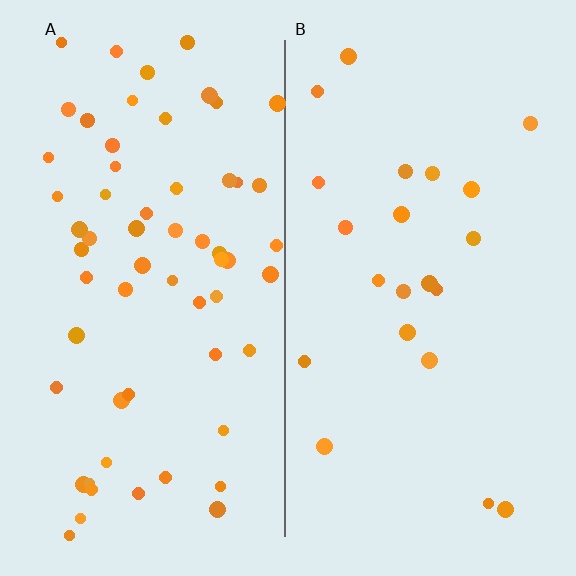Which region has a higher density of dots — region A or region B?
A (the left).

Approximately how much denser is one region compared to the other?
Approximately 2.8× — region A over region B.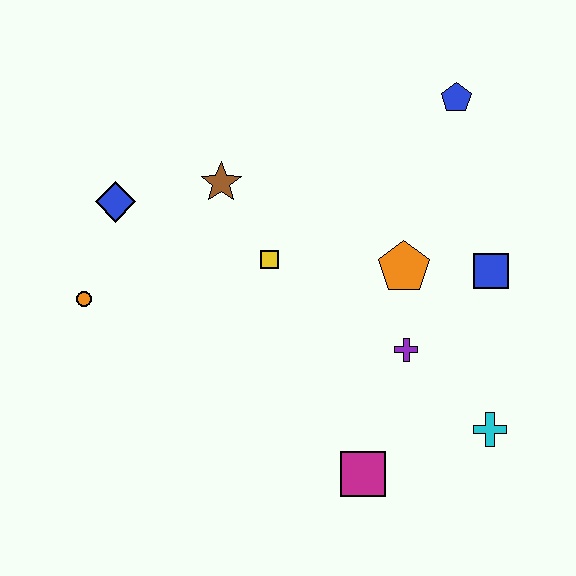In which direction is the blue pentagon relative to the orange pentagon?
The blue pentagon is above the orange pentagon.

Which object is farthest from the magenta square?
The blue pentagon is farthest from the magenta square.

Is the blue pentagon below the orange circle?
No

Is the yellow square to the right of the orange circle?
Yes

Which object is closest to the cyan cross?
The purple cross is closest to the cyan cross.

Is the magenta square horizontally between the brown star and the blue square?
Yes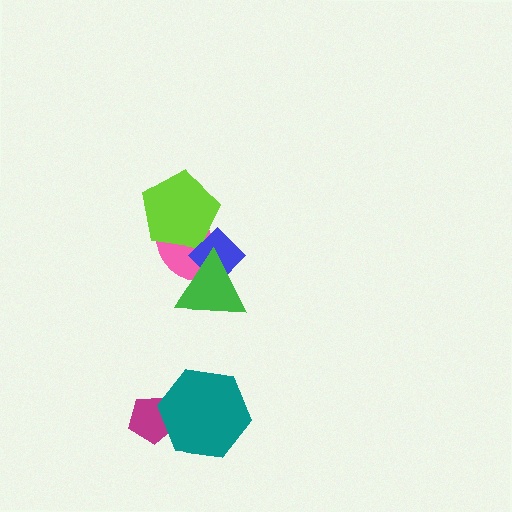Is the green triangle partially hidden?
No, no other shape covers it.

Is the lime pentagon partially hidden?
Yes, it is partially covered by another shape.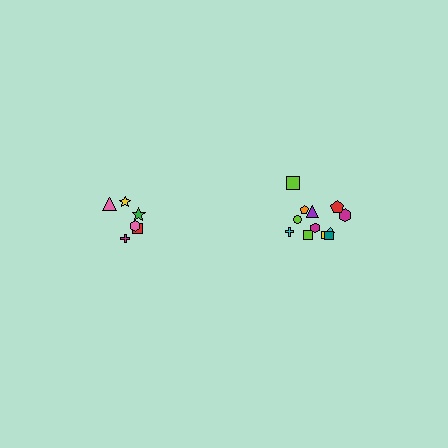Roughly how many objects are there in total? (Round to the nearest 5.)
Roughly 20 objects in total.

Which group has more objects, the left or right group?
The right group.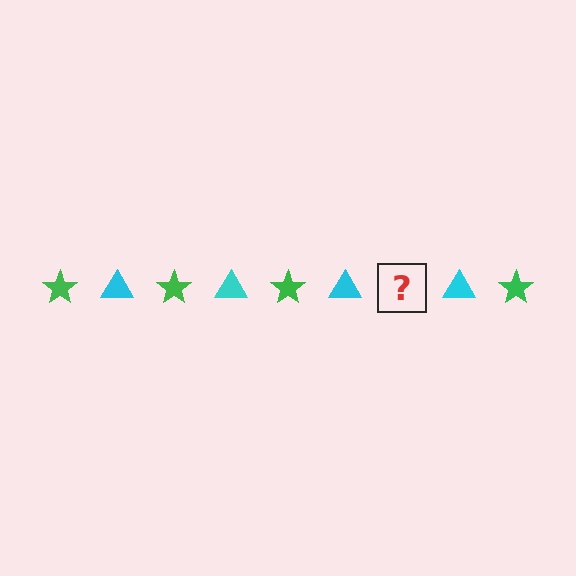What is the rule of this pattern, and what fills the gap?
The rule is that the pattern alternates between green star and cyan triangle. The gap should be filled with a green star.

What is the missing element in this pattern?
The missing element is a green star.